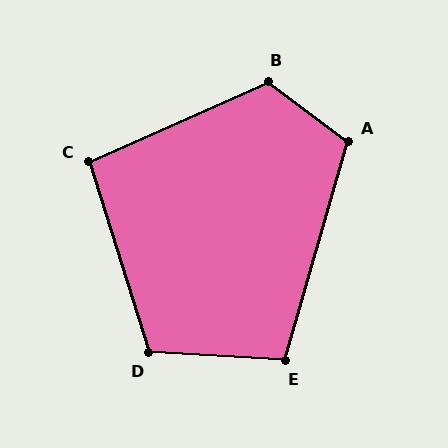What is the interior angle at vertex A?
Approximately 111 degrees (obtuse).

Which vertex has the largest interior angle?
B, at approximately 119 degrees.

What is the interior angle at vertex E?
Approximately 103 degrees (obtuse).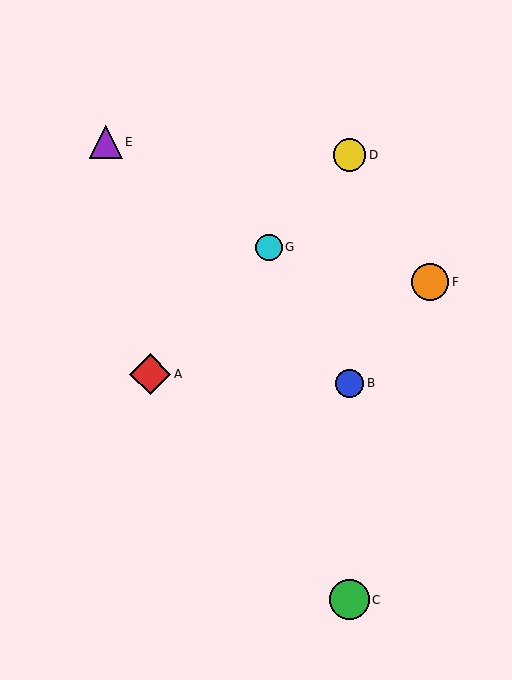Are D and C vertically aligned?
Yes, both are at x≈350.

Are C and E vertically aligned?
No, C is at x≈350 and E is at x≈106.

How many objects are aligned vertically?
3 objects (B, C, D) are aligned vertically.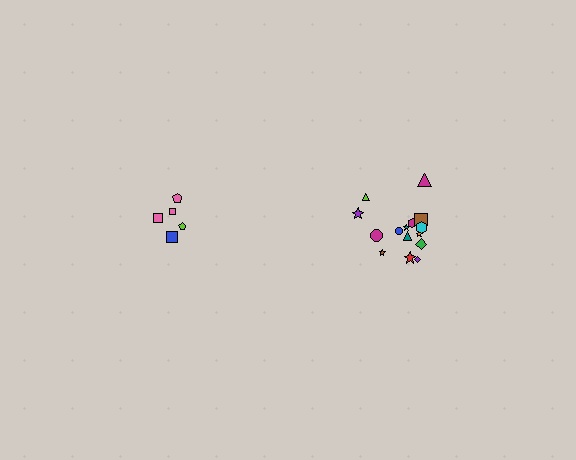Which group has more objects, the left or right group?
The right group.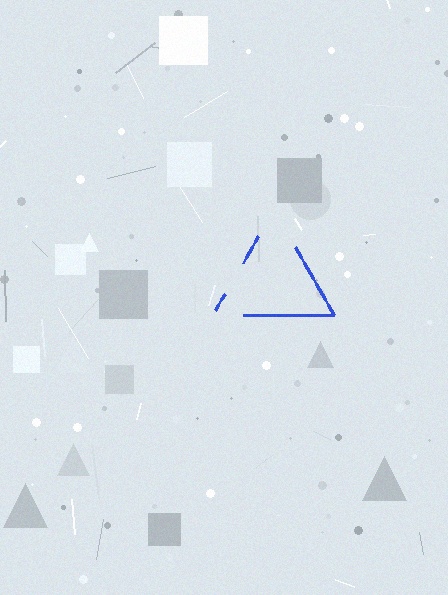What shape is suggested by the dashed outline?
The dashed outline suggests a triangle.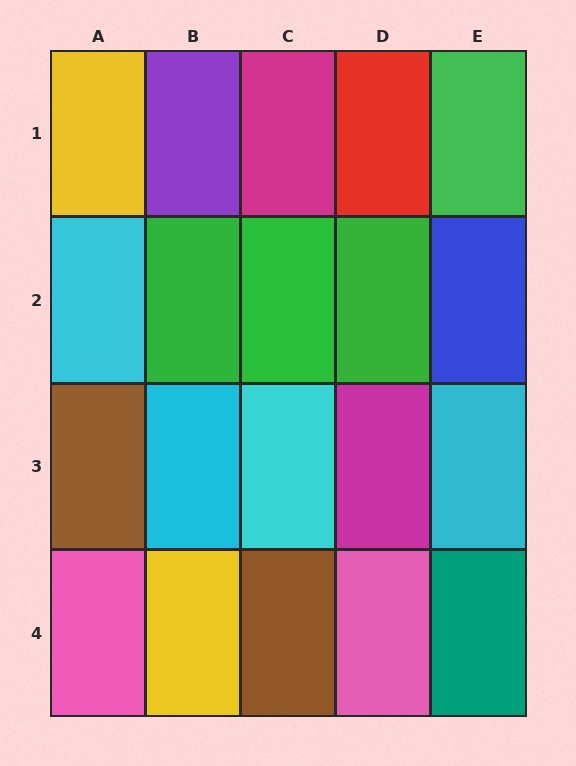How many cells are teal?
1 cell is teal.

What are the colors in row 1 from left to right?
Yellow, purple, magenta, red, green.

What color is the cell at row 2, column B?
Green.